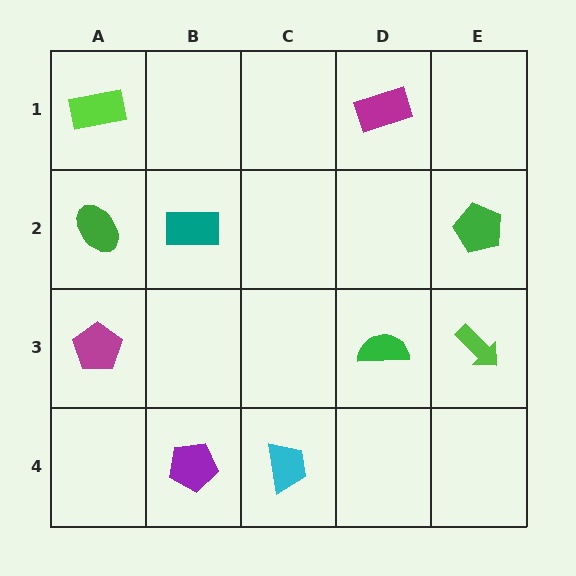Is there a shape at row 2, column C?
No, that cell is empty.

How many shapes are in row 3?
3 shapes.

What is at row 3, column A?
A magenta pentagon.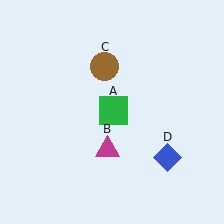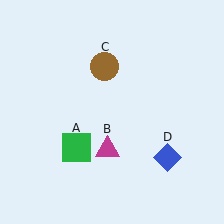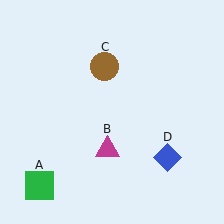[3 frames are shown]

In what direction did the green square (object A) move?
The green square (object A) moved down and to the left.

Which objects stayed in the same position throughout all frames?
Magenta triangle (object B) and brown circle (object C) and blue diamond (object D) remained stationary.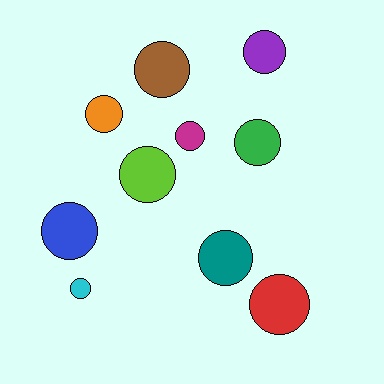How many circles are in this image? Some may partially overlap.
There are 10 circles.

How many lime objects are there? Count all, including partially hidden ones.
There is 1 lime object.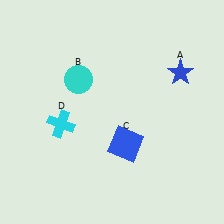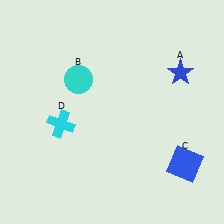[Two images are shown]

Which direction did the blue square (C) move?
The blue square (C) moved right.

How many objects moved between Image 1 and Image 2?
1 object moved between the two images.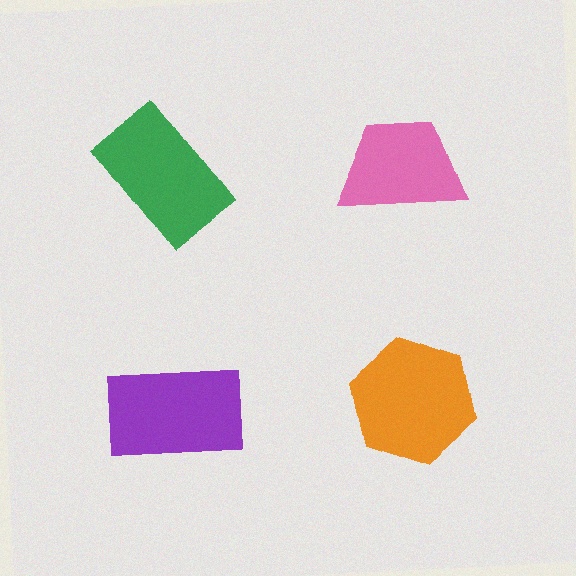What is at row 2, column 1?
A purple rectangle.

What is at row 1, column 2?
A pink trapezoid.